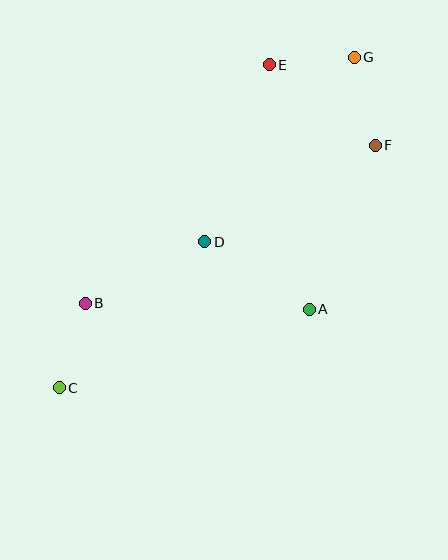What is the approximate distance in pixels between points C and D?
The distance between C and D is approximately 206 pixels.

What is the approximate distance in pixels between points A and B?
The distance between A and B is approximately 224 pixels.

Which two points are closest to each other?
Points E and G are closest to each other.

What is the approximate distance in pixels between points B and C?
The distance between B and C is approximately 88 pixels.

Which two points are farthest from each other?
Points C and G are farthest from each other.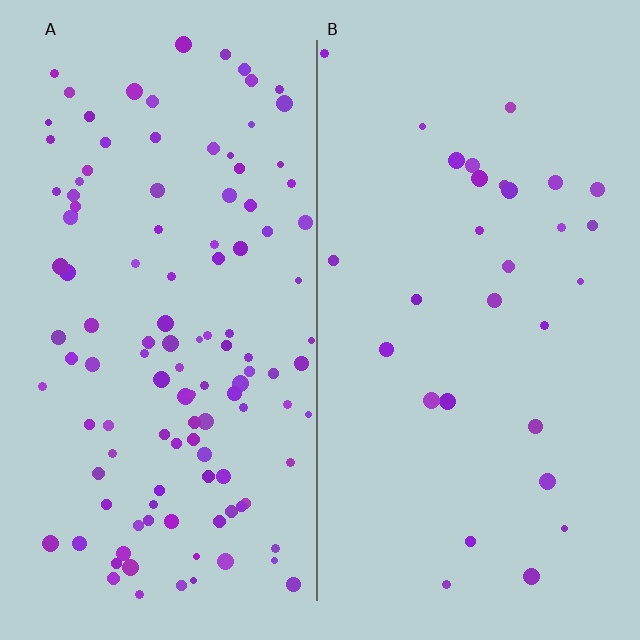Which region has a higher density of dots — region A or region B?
A (the left).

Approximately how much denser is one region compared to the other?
Approximately 3.9× — region A over region B.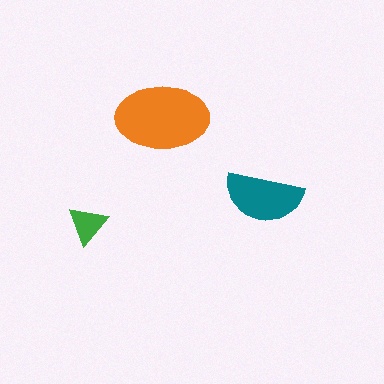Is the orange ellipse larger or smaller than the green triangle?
Larger.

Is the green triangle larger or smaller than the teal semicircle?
Smaller.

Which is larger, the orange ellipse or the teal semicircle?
The orange ellipse.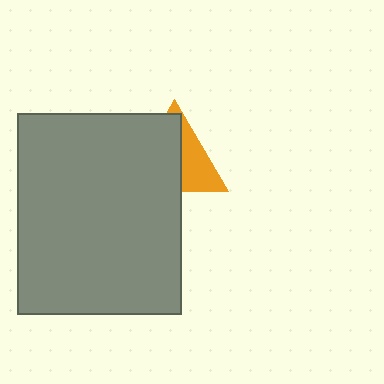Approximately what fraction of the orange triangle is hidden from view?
Roughly 59% of the orange triangle is hidden behind the gray rectangle.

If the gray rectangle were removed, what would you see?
You would see the complete orange triangle.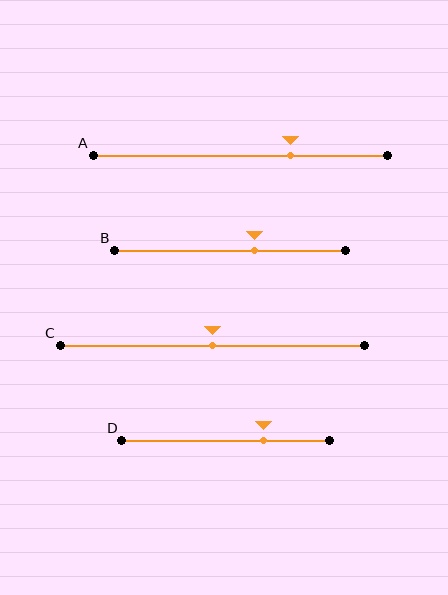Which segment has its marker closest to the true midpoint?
Segment C has its marker closest to the true midpoint.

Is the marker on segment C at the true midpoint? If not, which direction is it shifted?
Yes, the marker on segment C is at the true midpoint.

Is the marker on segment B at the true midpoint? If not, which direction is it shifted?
No, the marker on segment B is shifted to the right by about 11% of the segment length.